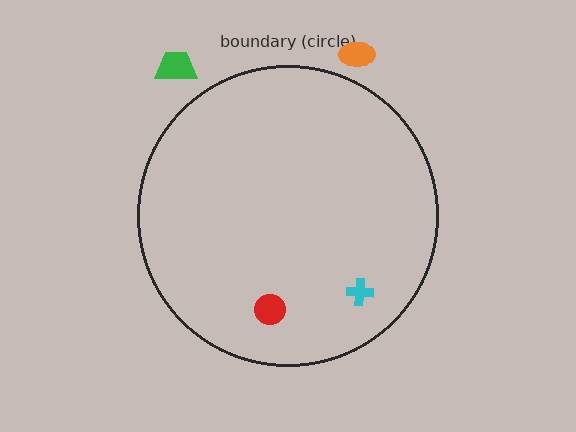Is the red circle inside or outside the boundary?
Inside.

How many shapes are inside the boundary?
2 inside, 2 outside.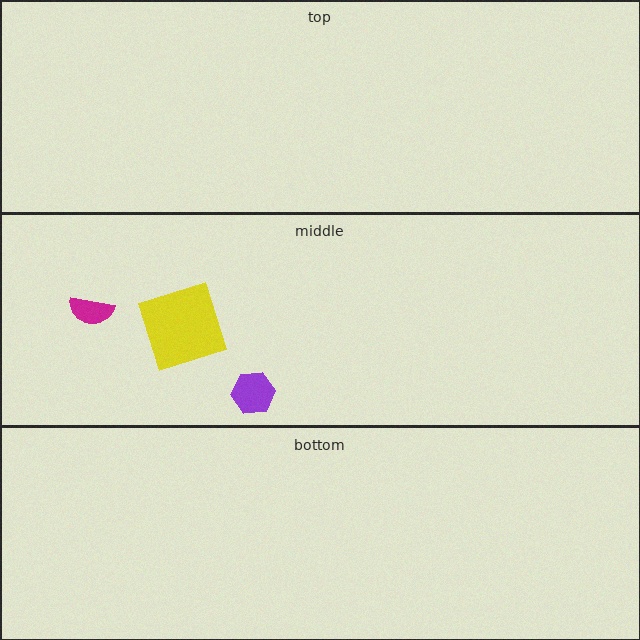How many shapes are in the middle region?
3.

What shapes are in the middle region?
The purple hexagon, the magenta semicircle, the yellow square.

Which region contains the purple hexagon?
The middle region.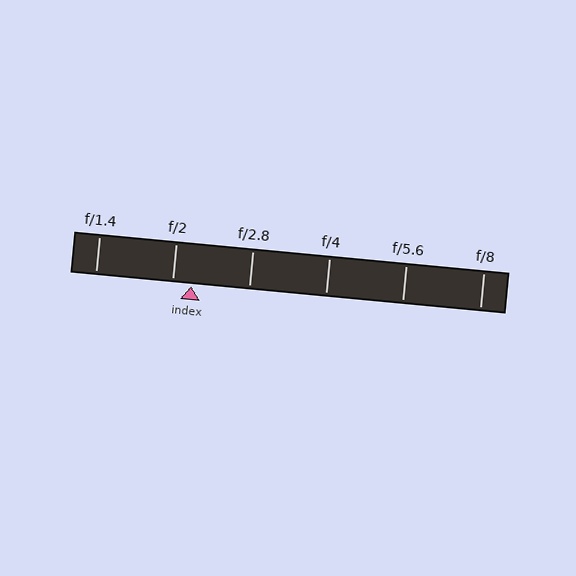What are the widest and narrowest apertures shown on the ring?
The widest aperture shown is f/1.4 and the narrowest is f/8.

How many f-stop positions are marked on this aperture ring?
There are 6 f-stop positions marked.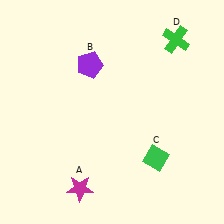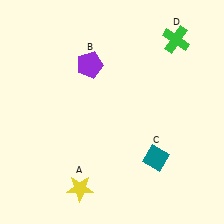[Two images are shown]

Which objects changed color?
A changed from magenta to yellow. C changed from green to teal.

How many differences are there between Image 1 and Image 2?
There are 2 differences between the two images.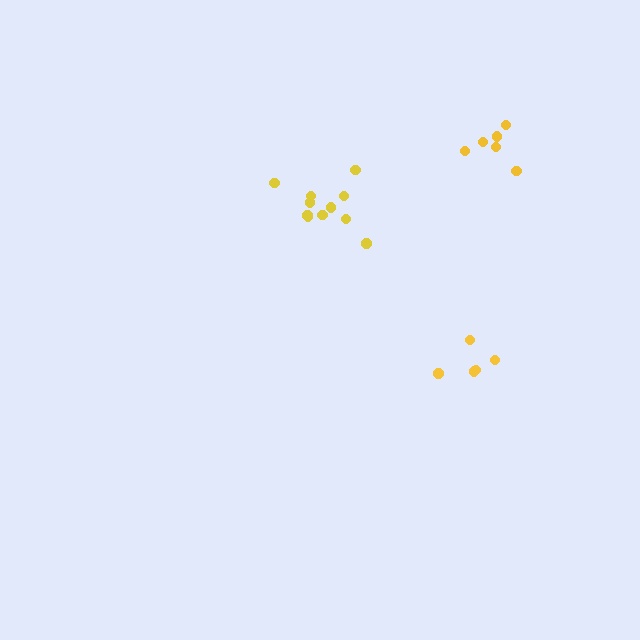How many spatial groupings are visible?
There are 3 spatial groupings.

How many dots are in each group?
Group 1: 11 dots, Group 2: 5 dots, Group 3: 6 dots (22 total).